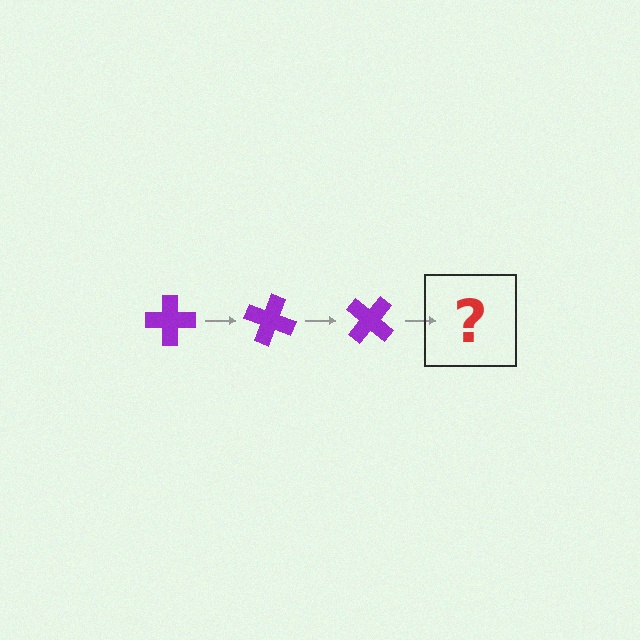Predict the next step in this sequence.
The next step is a purple cross rotated 60 degrees.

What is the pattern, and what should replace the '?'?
The pattern is that the cross rotates 20 degrees each step. The '?' should be a purple cross rotated 60 degrees.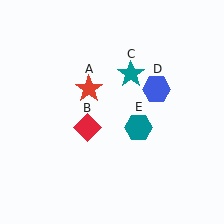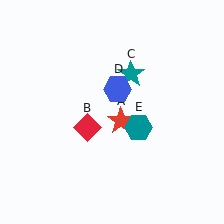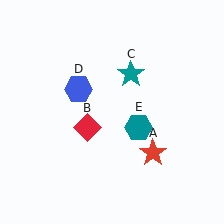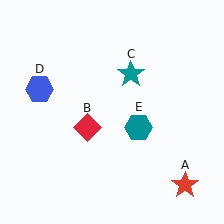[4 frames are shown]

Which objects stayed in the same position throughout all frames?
Red diamond (object B) and teal star (object C) and teal hexagon (object E) remained stationary.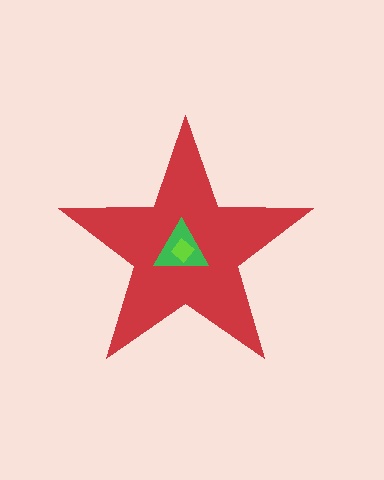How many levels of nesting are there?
3.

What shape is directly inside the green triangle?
The lime diamond.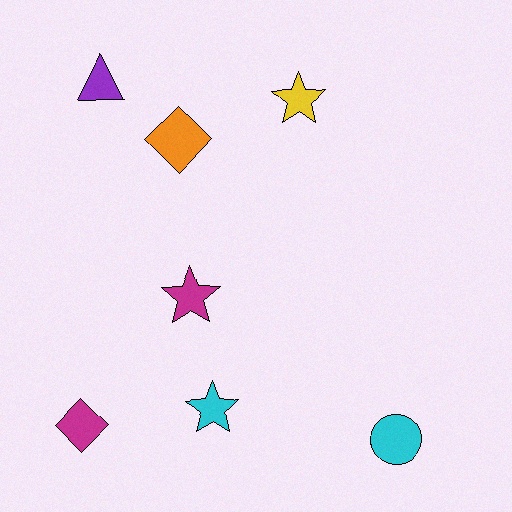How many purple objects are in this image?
There is 1 purple object.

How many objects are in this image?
There are 7 objects.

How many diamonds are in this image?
There are 2 diamonds.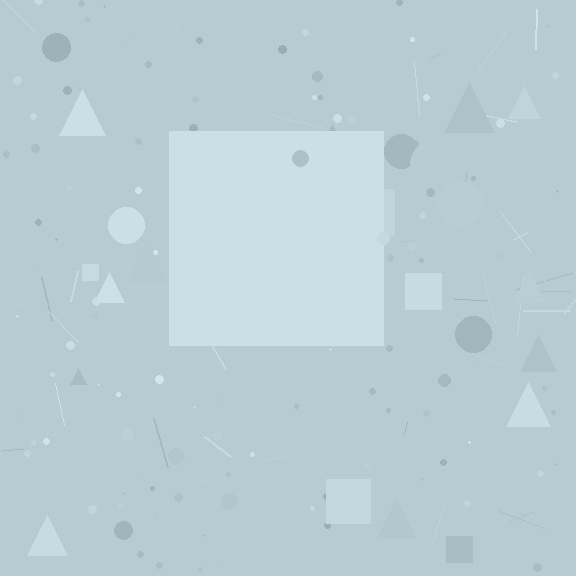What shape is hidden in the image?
A square is hidden in the image.